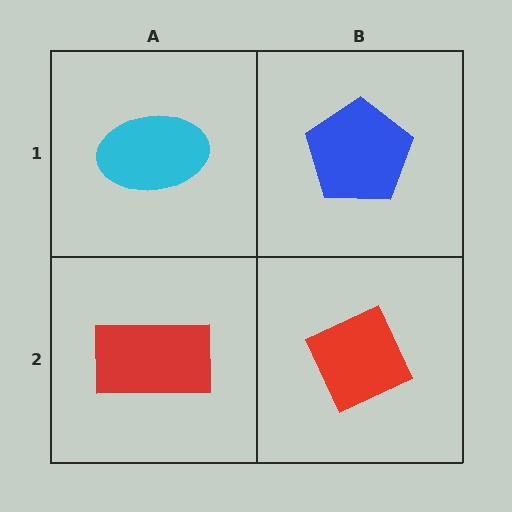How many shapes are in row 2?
2 shapes.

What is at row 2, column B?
A red diamond.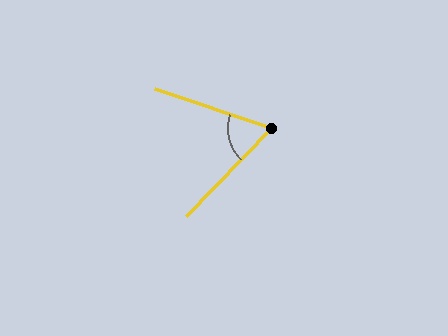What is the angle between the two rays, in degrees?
Approximately 65 degrees.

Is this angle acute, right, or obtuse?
It is acute.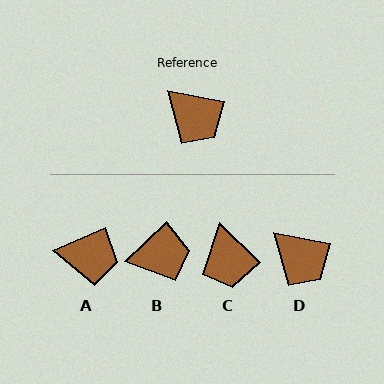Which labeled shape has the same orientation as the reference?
D.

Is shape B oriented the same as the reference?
No, it is off by about 55 degrees.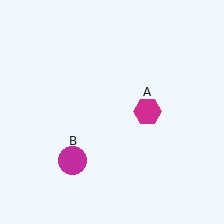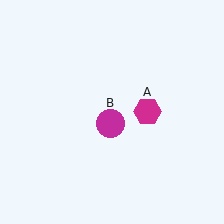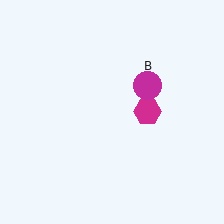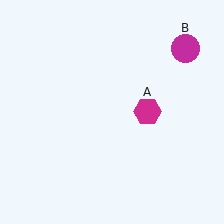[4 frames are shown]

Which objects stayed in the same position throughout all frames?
Magenta hexagon (object A) remained stationary.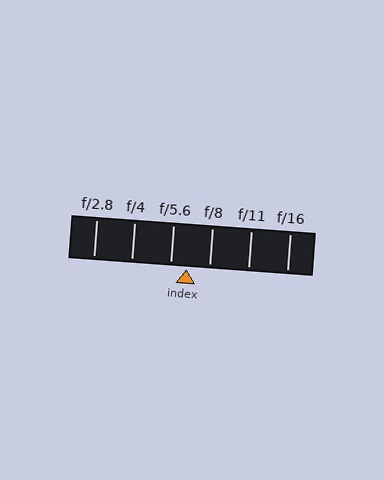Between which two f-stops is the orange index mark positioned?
The index mark is between f/5.6 and f/8.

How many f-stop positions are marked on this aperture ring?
There are 6 f-stop positions marked.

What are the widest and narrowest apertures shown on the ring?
The widest aperture shown is f/2.8 and the narrowest is f/16.